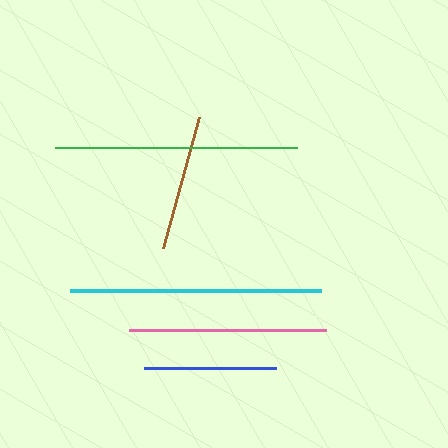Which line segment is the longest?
The cyan line is the longest at approximately 251 pixels.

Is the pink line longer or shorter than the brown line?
The pink line is longer than the brown line.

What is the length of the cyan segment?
The cyan segment is approximately 251 pixels long.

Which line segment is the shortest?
The blue line is the shortest at approximately 132 pixels.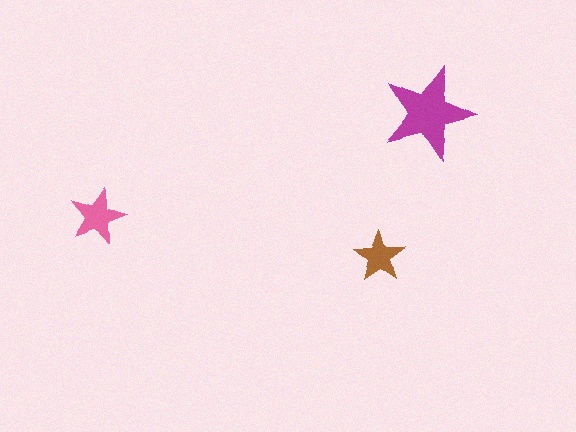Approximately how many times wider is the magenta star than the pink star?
About 1.5 times wider.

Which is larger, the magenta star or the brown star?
The magenta one.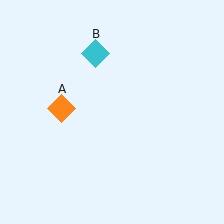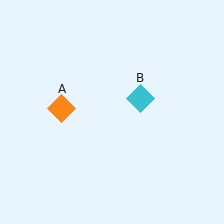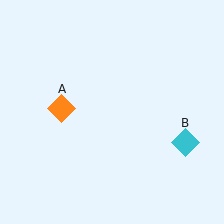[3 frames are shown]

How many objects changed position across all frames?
1 object changed position: cyan diamond (object B).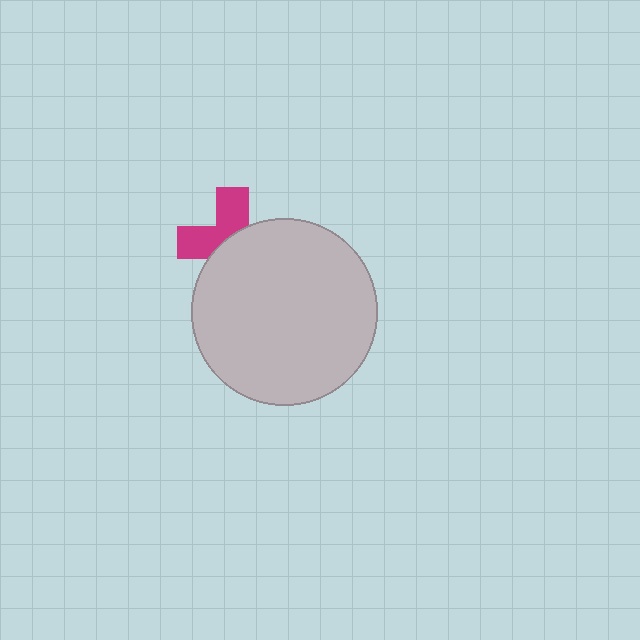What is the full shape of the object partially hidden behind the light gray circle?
The partially hidden object is a magenta cross.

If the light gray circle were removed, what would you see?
You would see the complete magenta cross.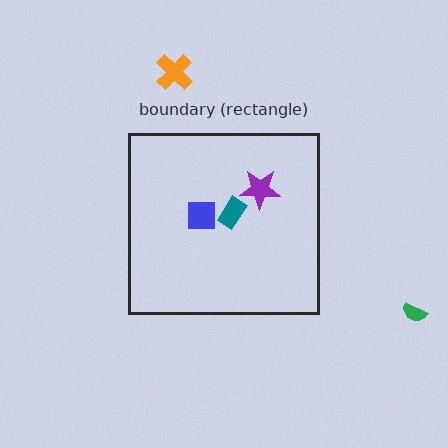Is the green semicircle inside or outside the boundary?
Outside.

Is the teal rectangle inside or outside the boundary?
Inside.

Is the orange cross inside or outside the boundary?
Outside.